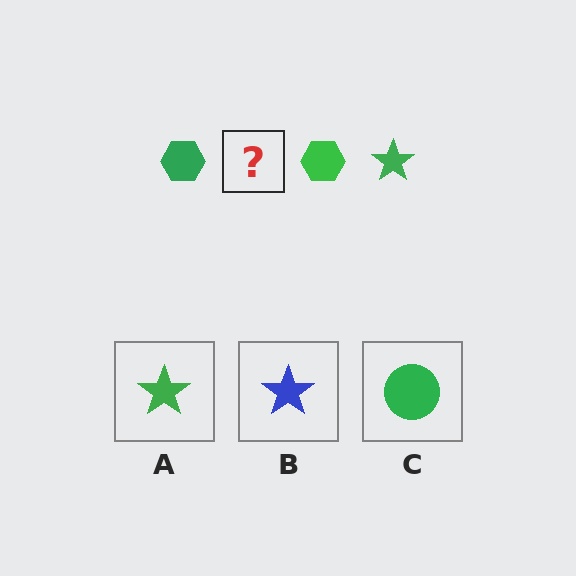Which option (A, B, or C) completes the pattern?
A.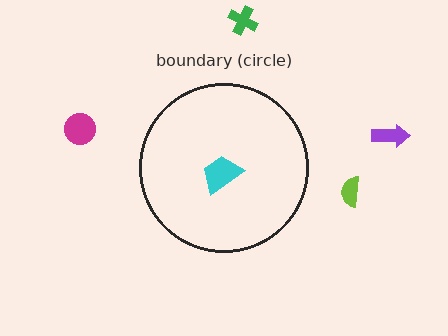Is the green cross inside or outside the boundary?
Outside.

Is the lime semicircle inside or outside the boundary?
Outside.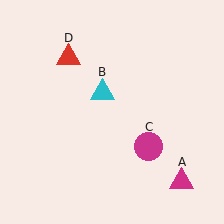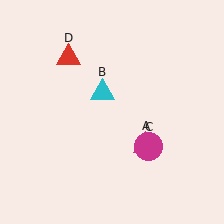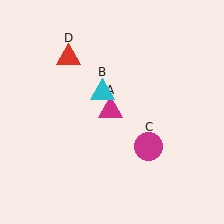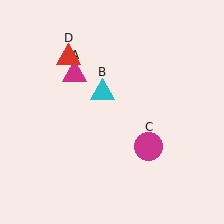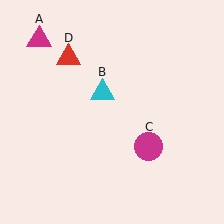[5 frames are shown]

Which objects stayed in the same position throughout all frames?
Cyan triangle (object B) and magenta circle (object C) and red triangle (object D) remained stationary.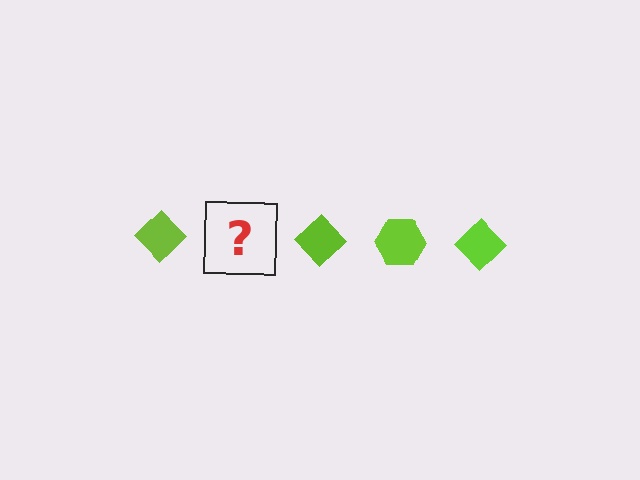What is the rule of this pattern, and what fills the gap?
The rule is that the pattern cycles through diamond, hexagon shapes in lime. The gap should be filled with a lime hexagon.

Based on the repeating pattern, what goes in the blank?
The blank should be a lime hexagon.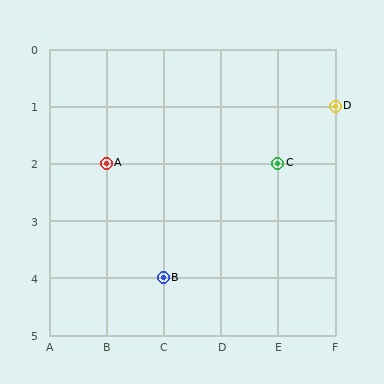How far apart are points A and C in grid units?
Points A and C are 3 columns apart.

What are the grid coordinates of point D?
Point D is at grid coordinates (F, 1).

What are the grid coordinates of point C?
Point C is at grid coordinates (E, 2).